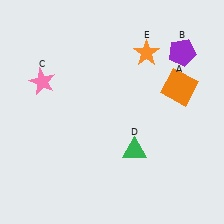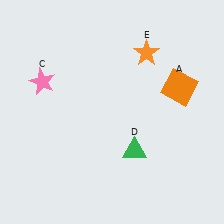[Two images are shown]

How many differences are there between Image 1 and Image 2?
There is 1 difference between the two images.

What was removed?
The purple pentagon (B) was removed in Image 2.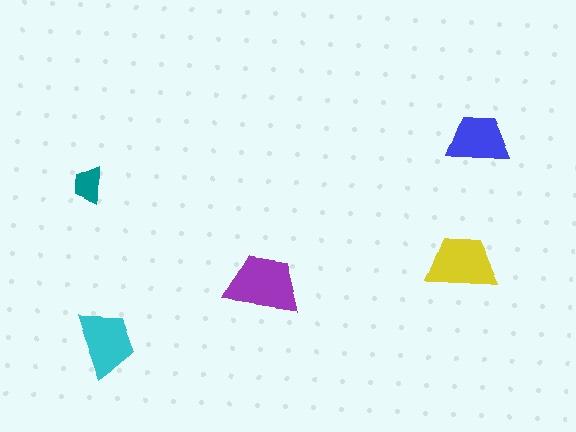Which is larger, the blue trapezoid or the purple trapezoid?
The purple one.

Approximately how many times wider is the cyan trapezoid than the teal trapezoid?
About 2 times wider.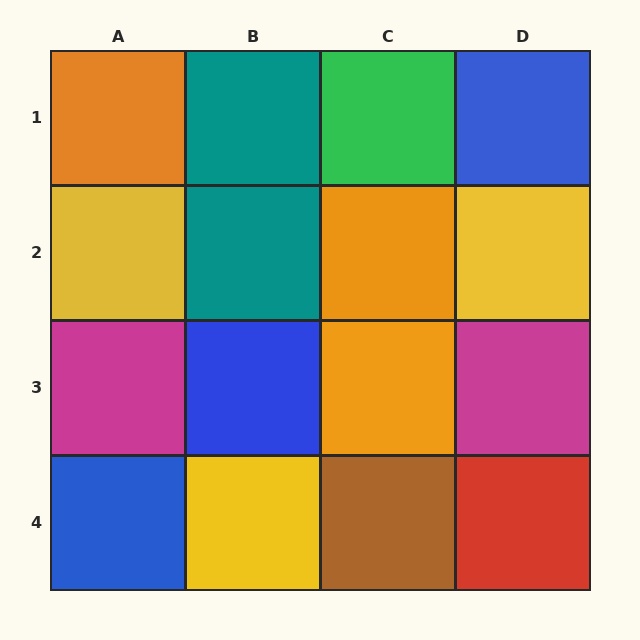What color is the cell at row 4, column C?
Brown.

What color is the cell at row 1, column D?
Blue.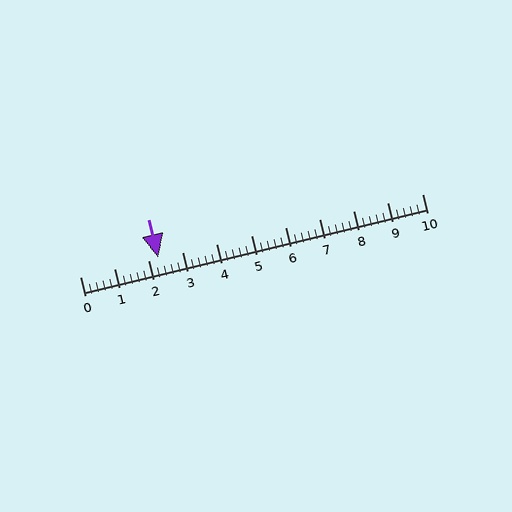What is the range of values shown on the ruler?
The ruler shows values from 0 to 10.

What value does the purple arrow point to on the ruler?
The purple arrow points to approximately 2.3.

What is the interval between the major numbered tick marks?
The major tick marks are spaced 1 units apart.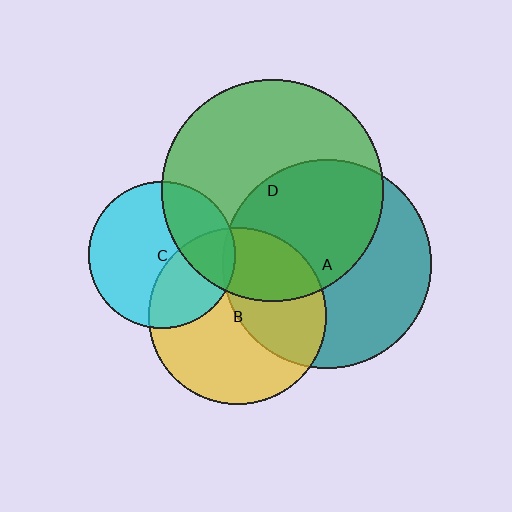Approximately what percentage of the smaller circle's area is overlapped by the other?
Approximately 30%.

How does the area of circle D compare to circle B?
Approximately 1.6 times.